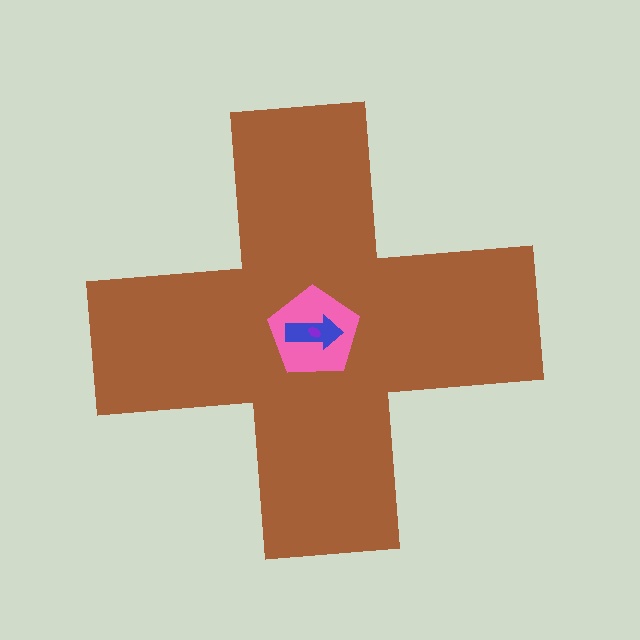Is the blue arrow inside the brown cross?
Yes.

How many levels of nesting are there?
4.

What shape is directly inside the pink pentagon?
The blue arrow.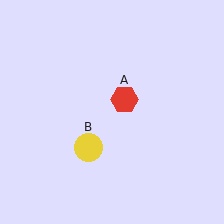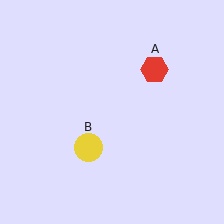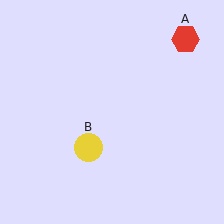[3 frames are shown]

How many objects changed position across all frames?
1 object changed position: red hexagon (object A).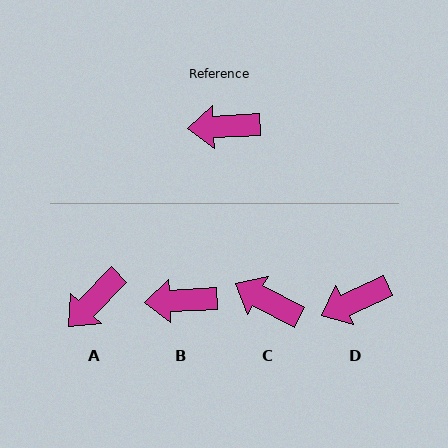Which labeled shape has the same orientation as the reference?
B.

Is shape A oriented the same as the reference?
No, it is off by about 43 degrees.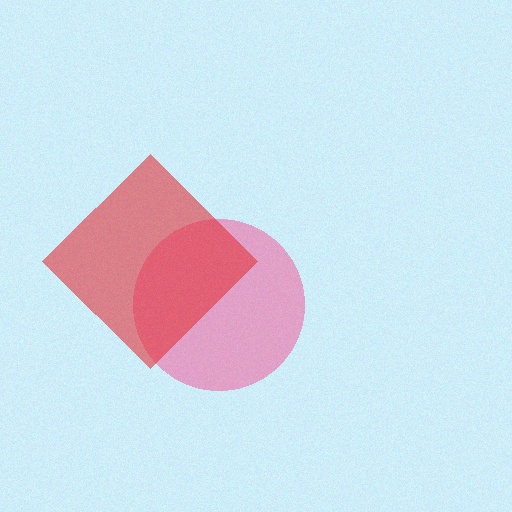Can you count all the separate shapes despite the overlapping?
Yes, there are 2 separate shapes.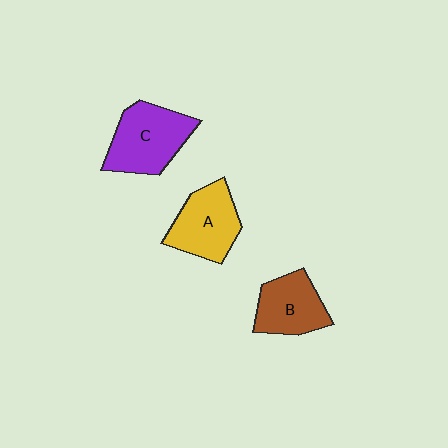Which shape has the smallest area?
Shape B (brown).